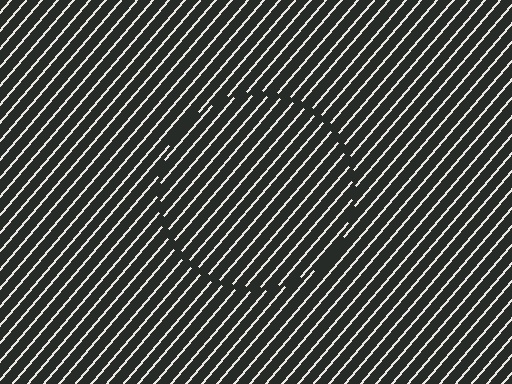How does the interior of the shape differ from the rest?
The interior of the shape contains the same grating, shifted by half a period — the contour is defined by the phase discontinuity where line-ends from the inner and outer gratings abut.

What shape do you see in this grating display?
An illusory circle. The interior of the shape contains the same grating, shifted by half a period — the contour is defined by the phase discontinuity where line-ends from the inner and outer gratings abut.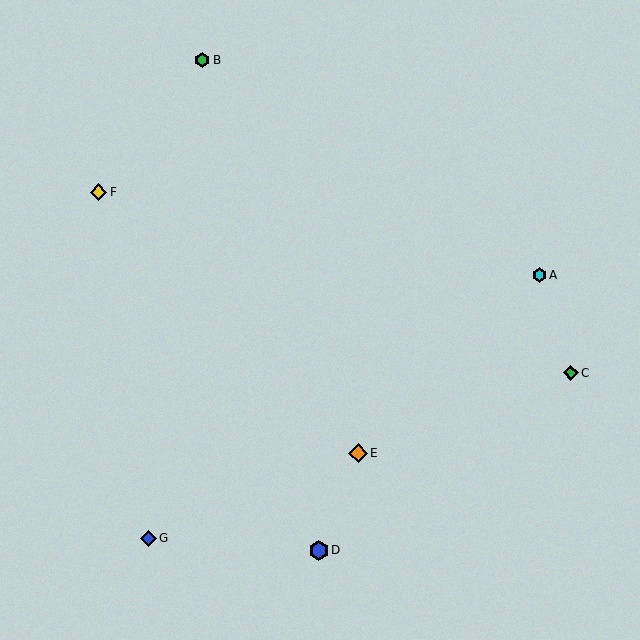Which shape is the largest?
The blue hexagon (labeled D) is the largest.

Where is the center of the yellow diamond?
The center of the yellow diamond is at (98, 192).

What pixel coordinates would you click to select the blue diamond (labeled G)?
Click at (149, 539) to select the blue diamond G.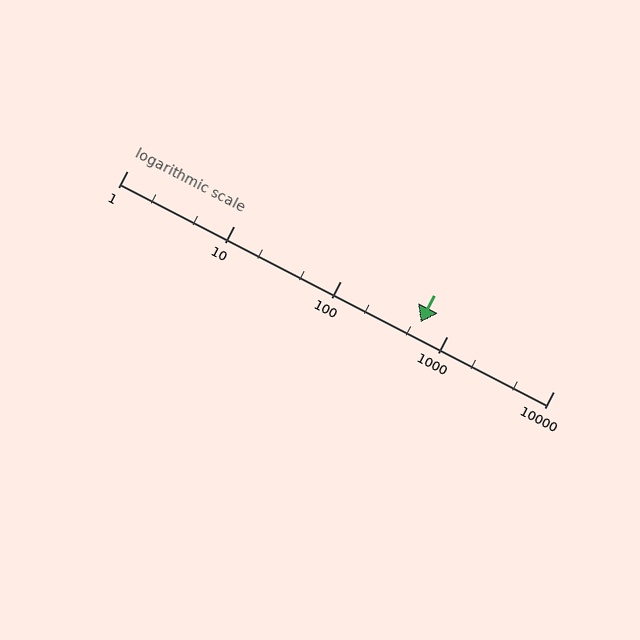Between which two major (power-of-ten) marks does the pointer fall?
The pointer is between 100 and 1000.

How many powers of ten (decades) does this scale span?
The scale spans 4 decades, from 1 to 10000.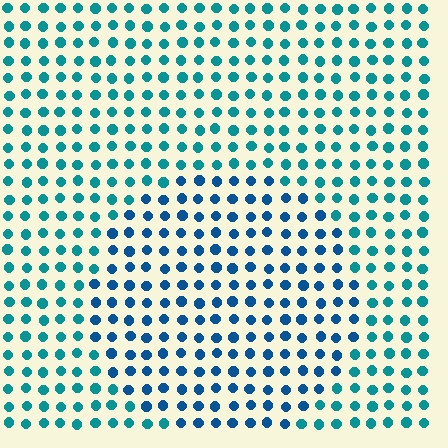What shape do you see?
I see a circle.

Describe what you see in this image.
The image is filled with small teal elements in a uniform arrangement. A circle-shaped region is visible where the elements are tinted to a slightly different hue, forming a subtle color boundary.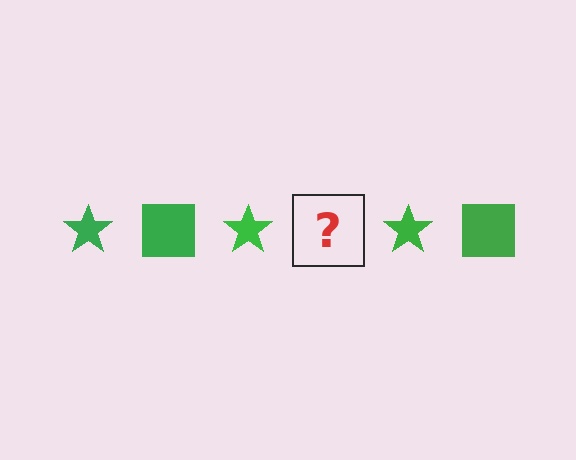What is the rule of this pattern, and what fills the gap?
The rule is that the pattern cycles through star, square shapes in green. The gap should be filled with a green square.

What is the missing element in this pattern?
The missing element is a green square.